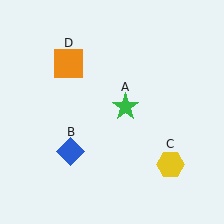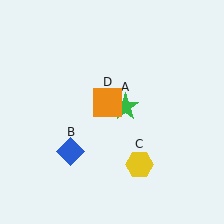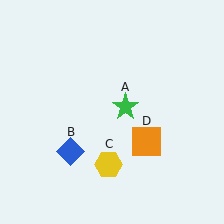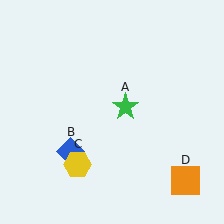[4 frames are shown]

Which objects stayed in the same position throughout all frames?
Green star (object A) and blue diamond (object B) remained stationary.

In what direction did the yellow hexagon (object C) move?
The yellow hexagon (object C) moved left.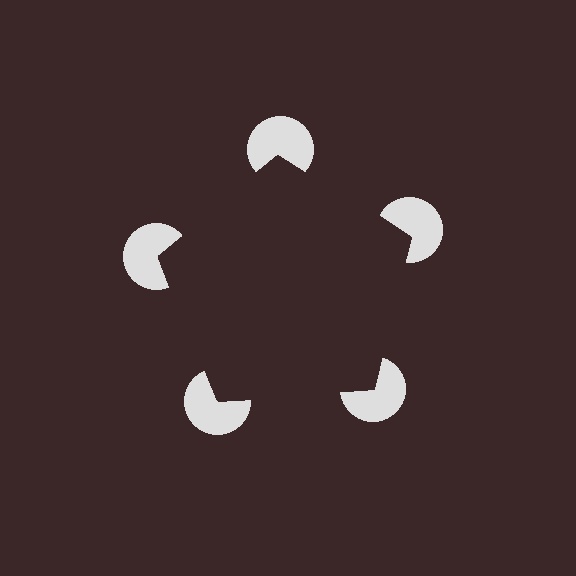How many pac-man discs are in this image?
There are 5 — one at each vertex of the illusory pentagon.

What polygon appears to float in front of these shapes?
An illusory pentagon — its edges are inferred from the aligned wedge cuts in the pac-man discs, not physically drawn.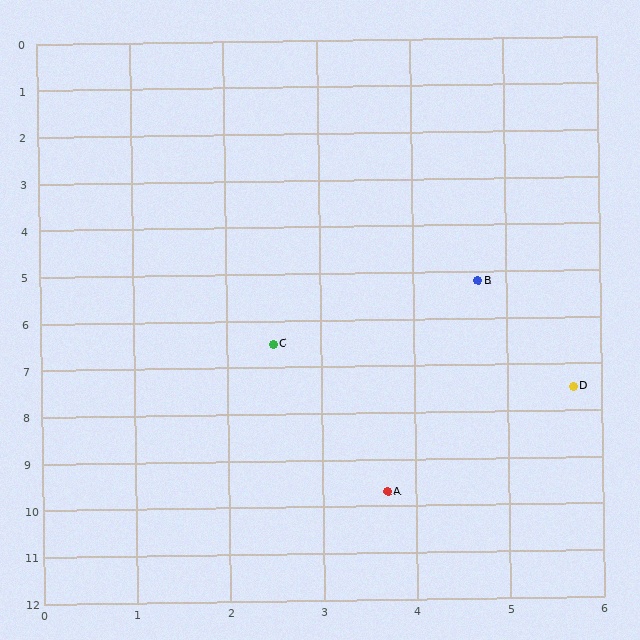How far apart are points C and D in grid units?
Points C and D are about 3.4 grid units apart.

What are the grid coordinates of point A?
Point A is at approximately (3.7, 9.7).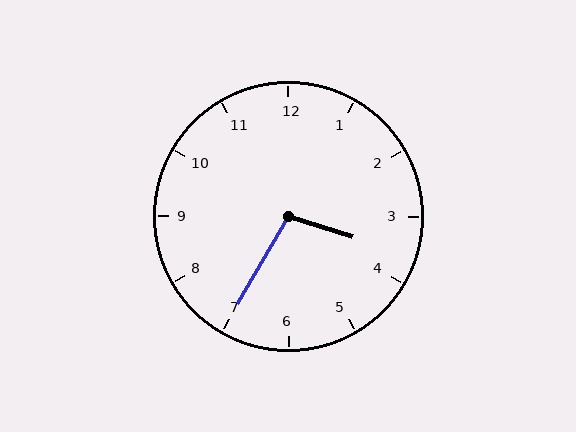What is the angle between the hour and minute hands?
Approximately 102 degrees.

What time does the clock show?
3:35.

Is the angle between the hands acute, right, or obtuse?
It is obtuse.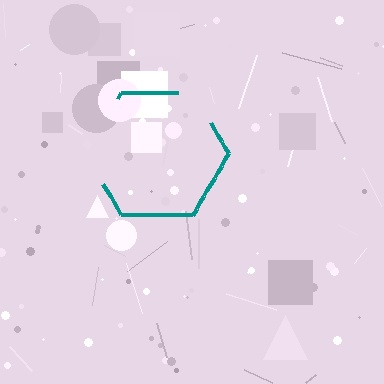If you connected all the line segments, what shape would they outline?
They would outline a hexagon.